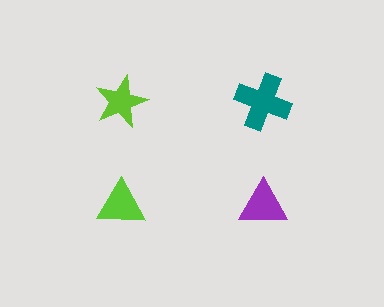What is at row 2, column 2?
A purple triangle.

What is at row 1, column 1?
A lime star.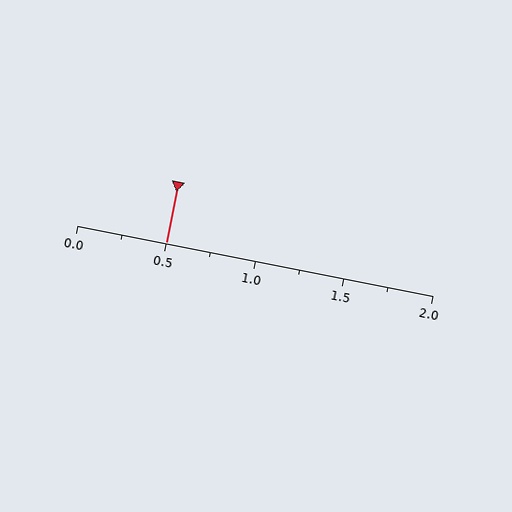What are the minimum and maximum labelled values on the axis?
The axis runs from 0.0 to 2.0.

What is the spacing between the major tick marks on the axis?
The major ticks are spaced 0.5 apart.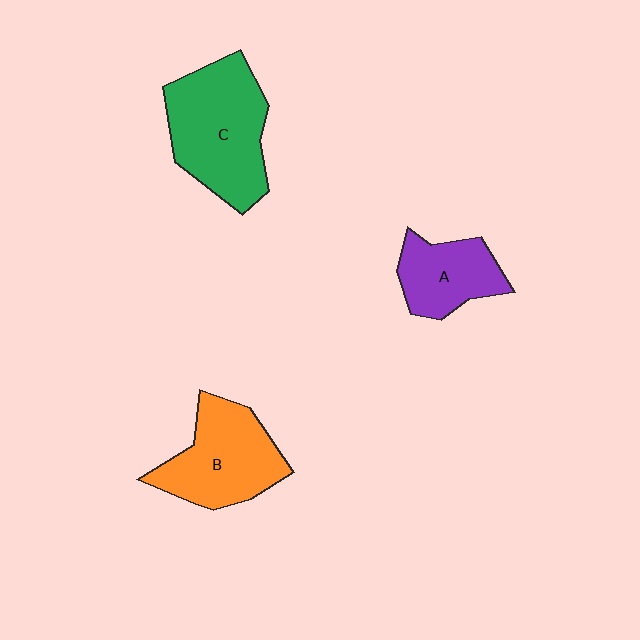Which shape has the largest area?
Shape C (green).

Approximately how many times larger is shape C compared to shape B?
Approximately 1.2 times.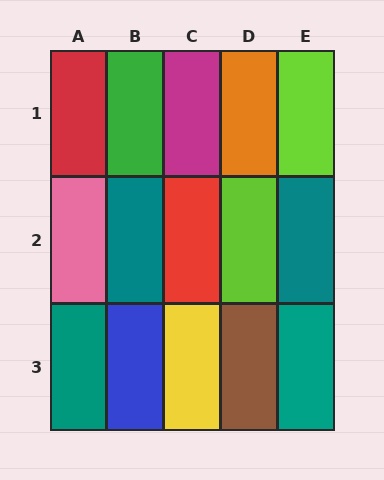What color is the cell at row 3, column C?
Yellow.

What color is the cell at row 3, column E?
Teal.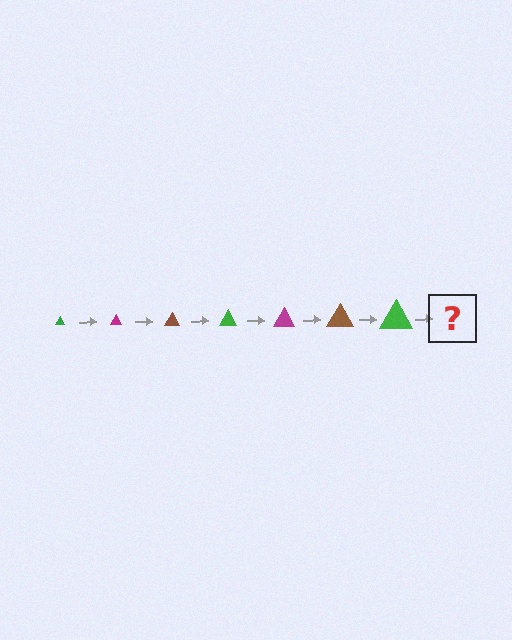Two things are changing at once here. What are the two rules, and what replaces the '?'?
The two rules are that the triangle grows larger each step and the color cycles through green, magenta, and brown. The '?' should be a magenta triangle, larger than the previous one.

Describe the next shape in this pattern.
It should be a magenta triangle, larger than the previous one.